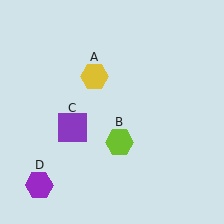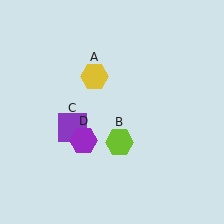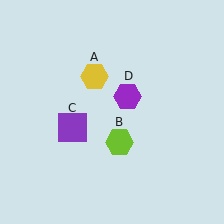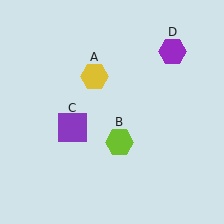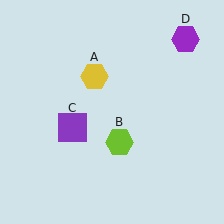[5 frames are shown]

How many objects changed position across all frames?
1 object changed position: purple hexagon (object D).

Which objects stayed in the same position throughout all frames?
Yellow hexagon (object A) and lime hexagon (object B) and purple square (object C) remained stationary.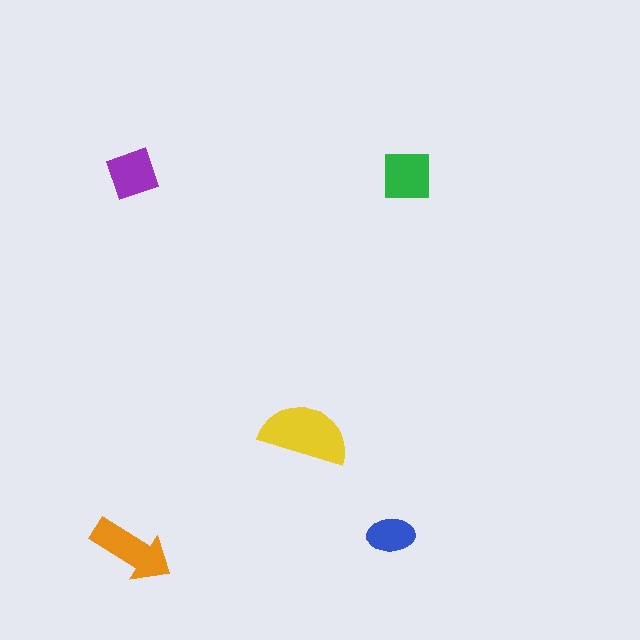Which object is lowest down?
The orange arrow is bottommost.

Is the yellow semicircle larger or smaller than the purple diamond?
Larger.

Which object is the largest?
The yellow semicircle.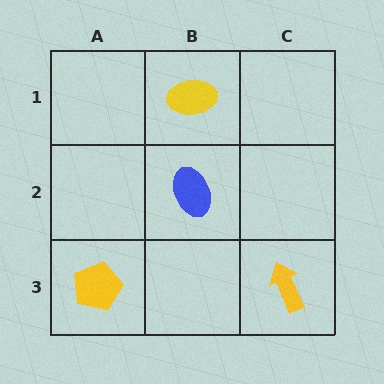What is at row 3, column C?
A yellow arrow.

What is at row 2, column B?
A blue ellipse.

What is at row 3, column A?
A yellow pentagon.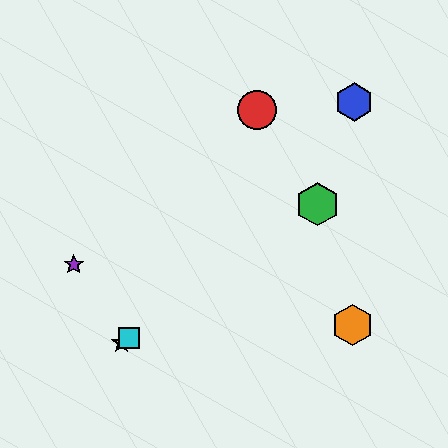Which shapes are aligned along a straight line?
The green hexagon, the yellow star, the cyan square are aligned along a straight line.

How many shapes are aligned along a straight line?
3 shapes (the green hexagon, the yellow star, the cyan square) are aligned along a straight line.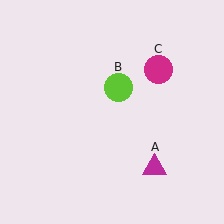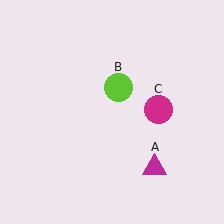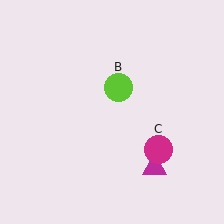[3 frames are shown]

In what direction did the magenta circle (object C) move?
The magenta circle (object C) moved down.